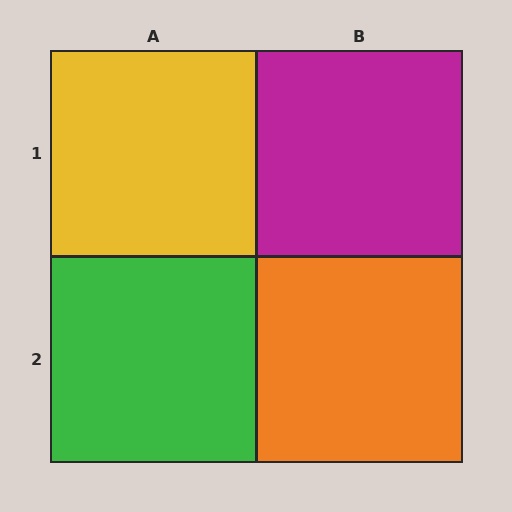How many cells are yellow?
1 cell is yellow.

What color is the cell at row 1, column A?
Yellow.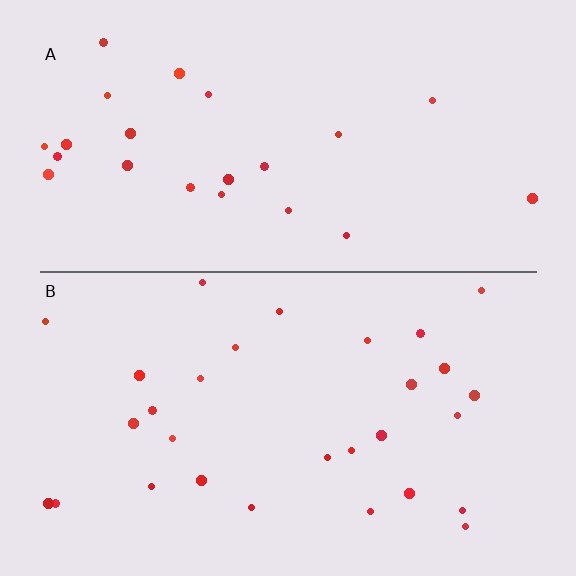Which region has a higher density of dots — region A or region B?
B (the bottom).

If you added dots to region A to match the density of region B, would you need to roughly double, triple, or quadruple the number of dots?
Approximately double.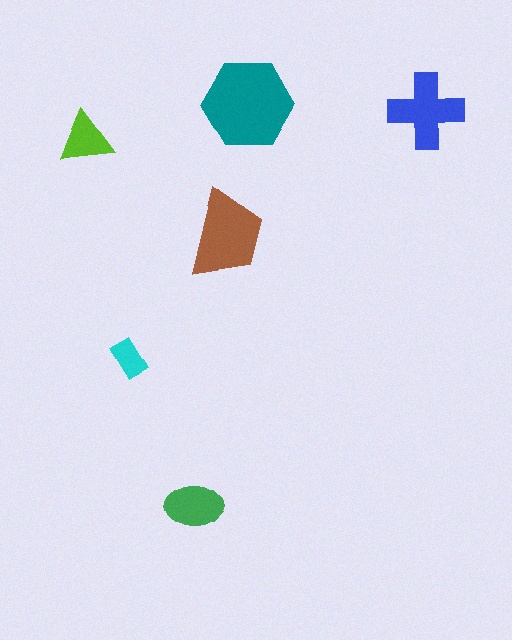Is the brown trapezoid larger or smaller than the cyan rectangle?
Larger.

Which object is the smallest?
The cyan rectangle.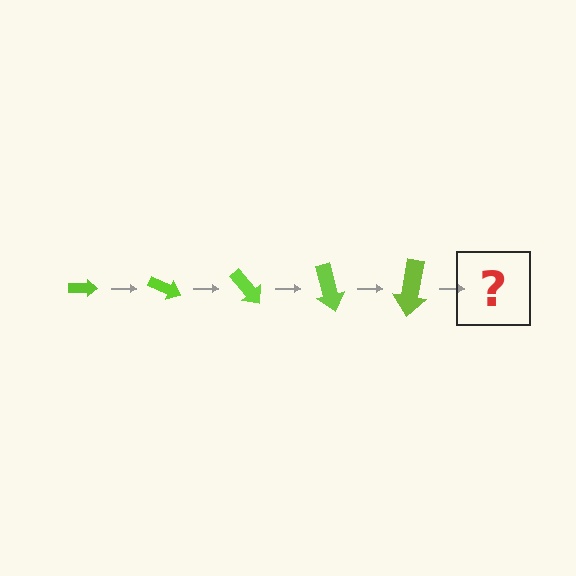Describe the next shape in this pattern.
It should be an arrow, larger than the previous one and rotated 125 degrees from the start.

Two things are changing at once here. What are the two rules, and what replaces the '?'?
The two rules are that the arrow grows larger each step and it rotates 25 degrees each step. The '?' should be an arrow, larger than the previous one and rotated 125 degrees from the start.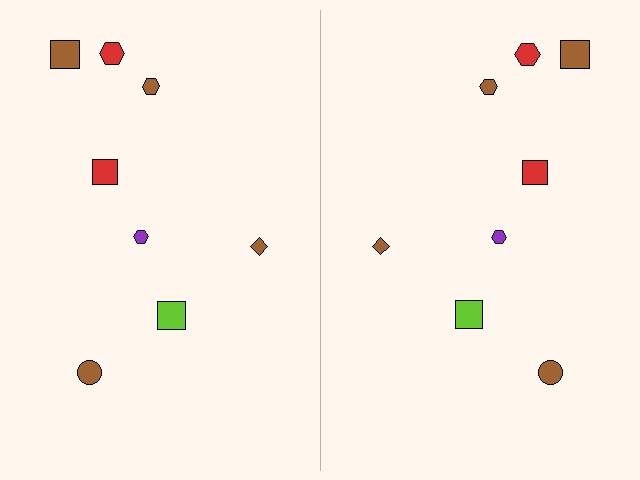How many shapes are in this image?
There are 16 shapes in this image.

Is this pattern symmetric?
Yes, this pattern has bilateral (reflection) symmetry.